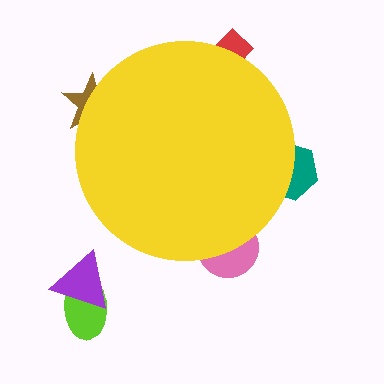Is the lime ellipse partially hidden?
No, the lime ellipse is fully visible.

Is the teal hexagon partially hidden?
Yes, the teal hexagon is partially hidden behind the yellow circle.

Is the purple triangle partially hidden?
No, the purple triangle is fully visible.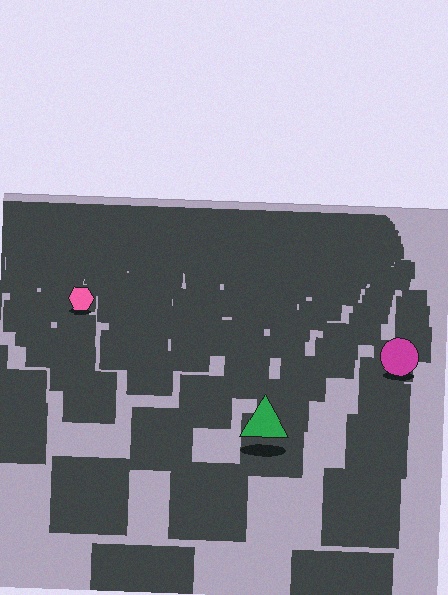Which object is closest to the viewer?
The green triangle is closest. The texture marks near it are larger and more spread out.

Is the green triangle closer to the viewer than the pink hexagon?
Yes. The green triangle is closer — you can tell from the texture gradient: the ground texture is coarser near it.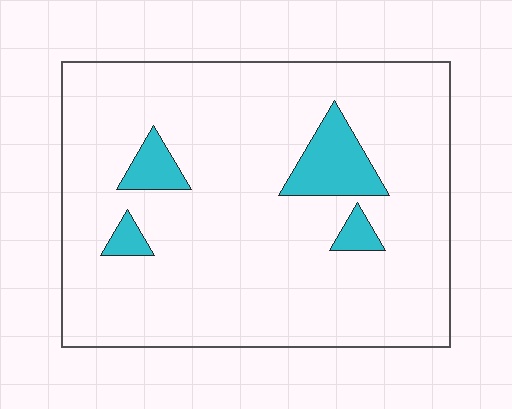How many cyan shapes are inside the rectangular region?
4.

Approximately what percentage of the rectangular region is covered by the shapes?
Approximately 10%.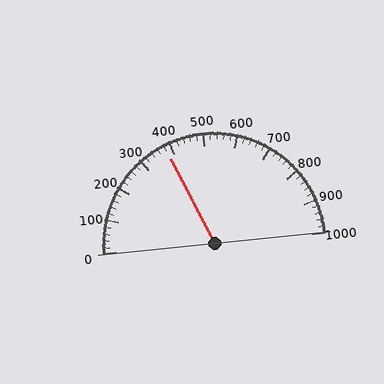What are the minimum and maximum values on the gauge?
The gauge ranges from 0 to 1000.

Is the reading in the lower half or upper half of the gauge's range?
The reading is in the lower half of the range (0 to 1000).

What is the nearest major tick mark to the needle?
The nearest major tick mark is 400.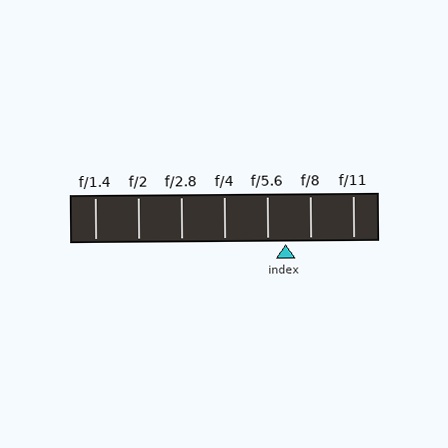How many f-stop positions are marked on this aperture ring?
There are 7 f-stop positions marked.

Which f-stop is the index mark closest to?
The index mark is closest to f/5.6.